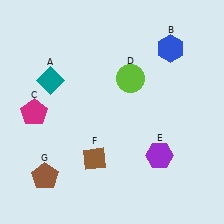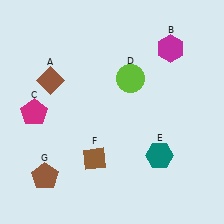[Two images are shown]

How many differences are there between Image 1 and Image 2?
There are 3 differences between the two images.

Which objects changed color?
A changed from teal to brown. B changed from blue to magenta. E changed from purple to teal.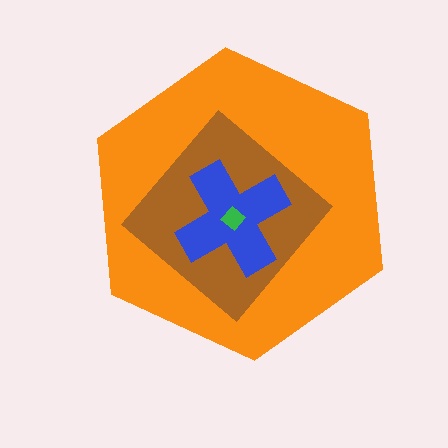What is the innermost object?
The green diamond.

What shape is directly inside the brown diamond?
The blue cross.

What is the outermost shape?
The orange hexagon.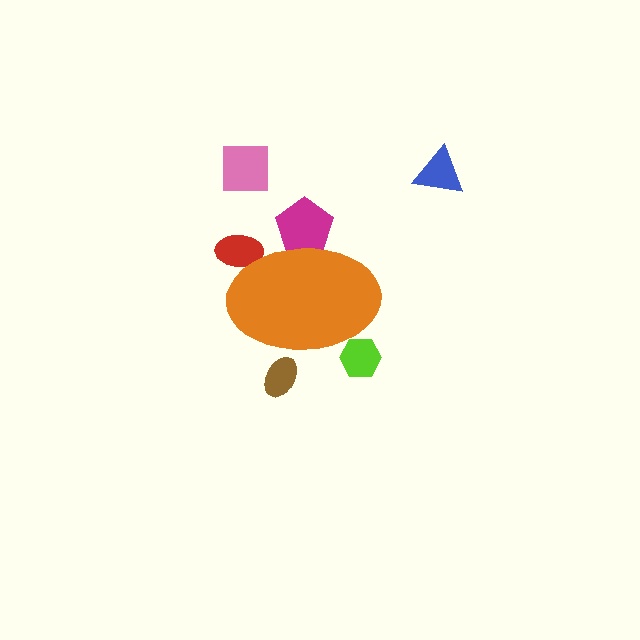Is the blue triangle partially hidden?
No, the blue triangle is fully visible.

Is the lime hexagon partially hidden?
Yes, the lime hexagon is partially hidden behind the orange ellipse.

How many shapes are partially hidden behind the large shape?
4 shapes are partially hidden.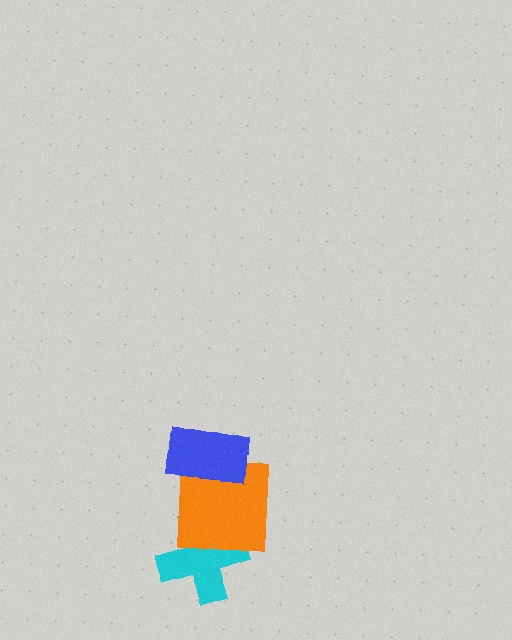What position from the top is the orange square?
The orange square is 2nd from the top.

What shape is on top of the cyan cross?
The orange square is on top of the cyan cross.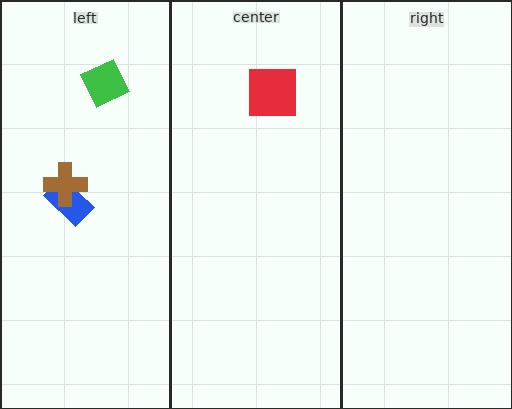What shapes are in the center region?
The red square.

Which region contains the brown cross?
The left region.